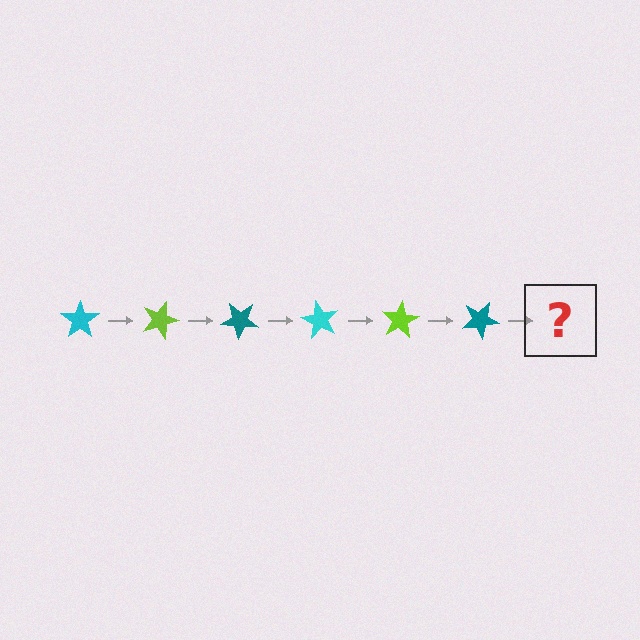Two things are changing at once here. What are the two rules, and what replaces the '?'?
The two rules are that it rotates 20 degrees each step and the color cycles through cyan, lime, and teal. The '?' should be a cyan star, rotated 120 degrees from the start.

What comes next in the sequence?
The next element should be a cyan star, rotated 120 degrees from the start.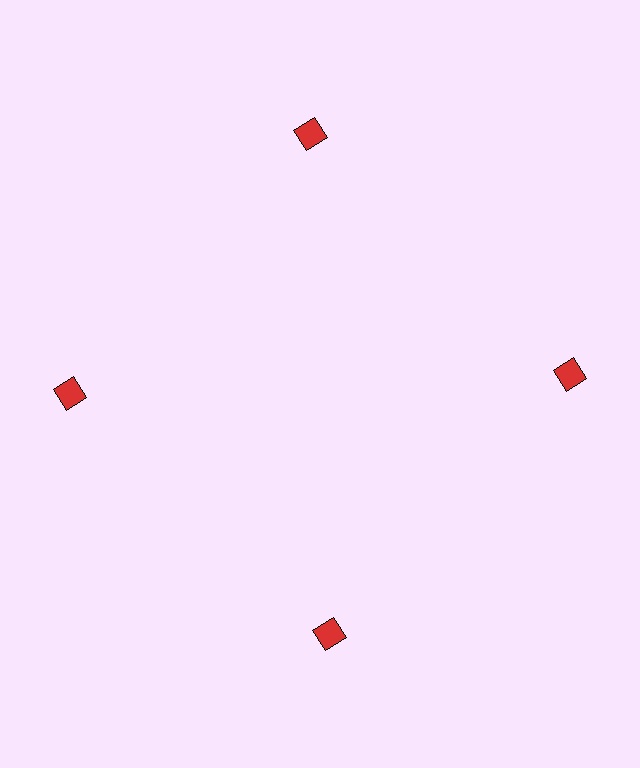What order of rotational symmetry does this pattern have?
This pattern has 4-fold rotational symmetry.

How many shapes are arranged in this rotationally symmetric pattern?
There are 4 shapes, arranged in 4 groups of 1.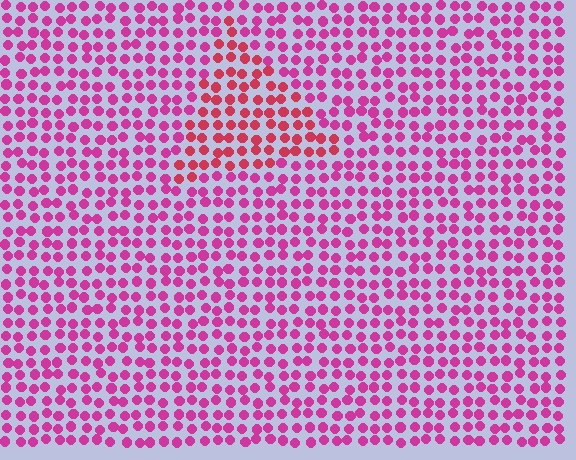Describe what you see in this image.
The image is filled with small magenta elements in a uniform arrangement. A triangle-shaped region is visible where the elements are tinted to a slightly different hue, forming a subtle color boundary.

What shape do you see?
I see a triangle.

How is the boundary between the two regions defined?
The boundary is defined purely by a slight shift in hue (about 28 degrees). Spacing, size, and orientation are identical on both sides.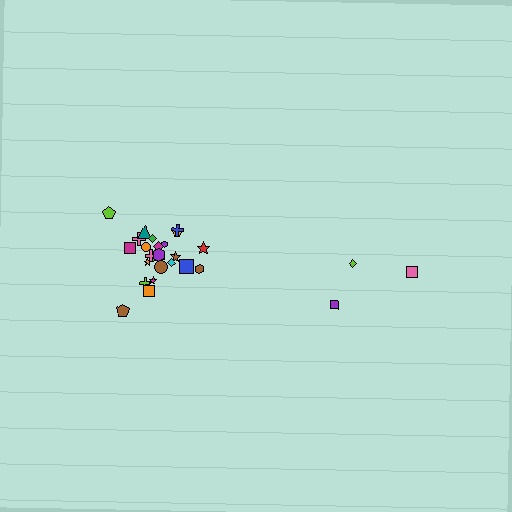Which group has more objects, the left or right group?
The left group.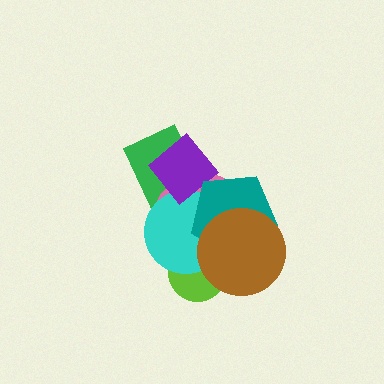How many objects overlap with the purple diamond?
4 objects overlap with the purple diamond.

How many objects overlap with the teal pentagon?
6 objects overlap with the teal pentagon.